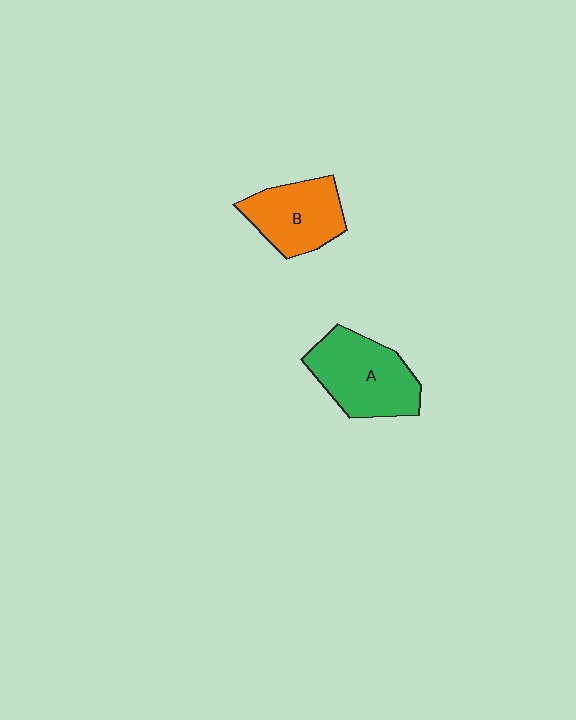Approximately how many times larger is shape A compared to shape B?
Approximately 1.2 times.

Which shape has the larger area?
Shape A (green).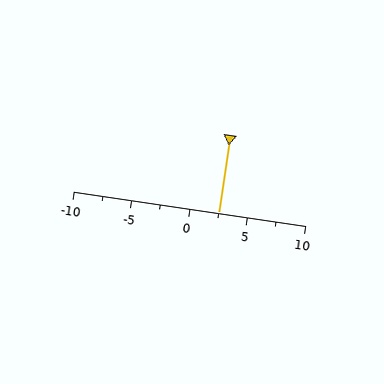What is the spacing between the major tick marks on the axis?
The major ticks are spaced 5 apart.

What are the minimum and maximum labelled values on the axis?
The axis runs from -10 to 10.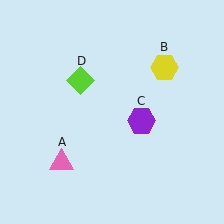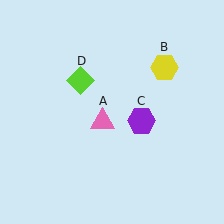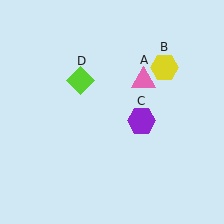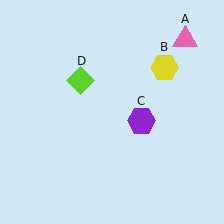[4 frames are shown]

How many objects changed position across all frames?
1 object changed position: pink triangle (object A).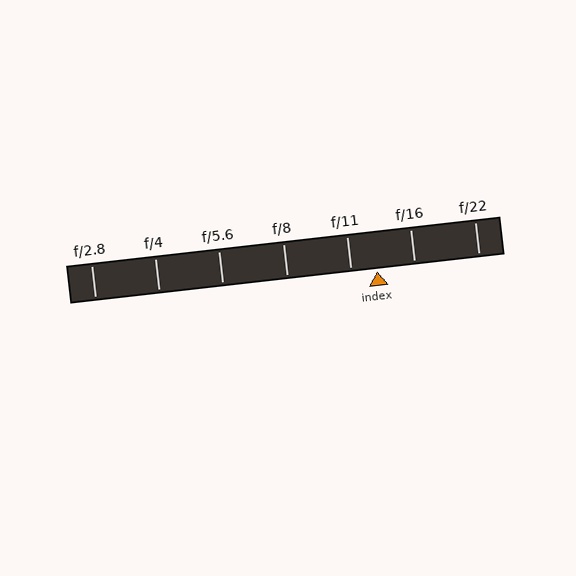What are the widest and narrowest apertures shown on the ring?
The widest aperture shown is f/2.8 and the narrowest is f/22.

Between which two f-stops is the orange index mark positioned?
The index mark is between f/11 and f/16.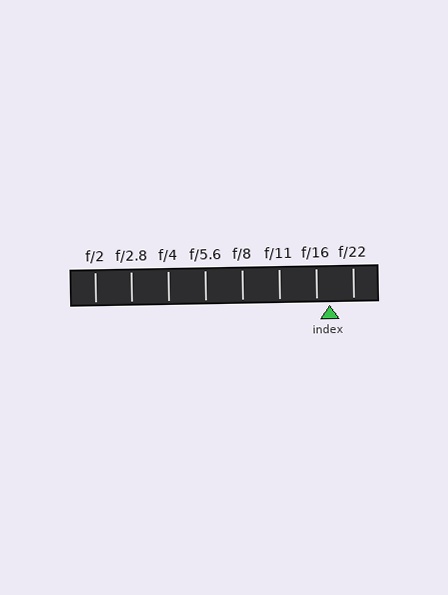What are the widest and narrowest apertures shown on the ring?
The widest aperture shown is f/2 and the narrowest is f/22.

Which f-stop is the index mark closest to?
The index mark is closest to f/16.